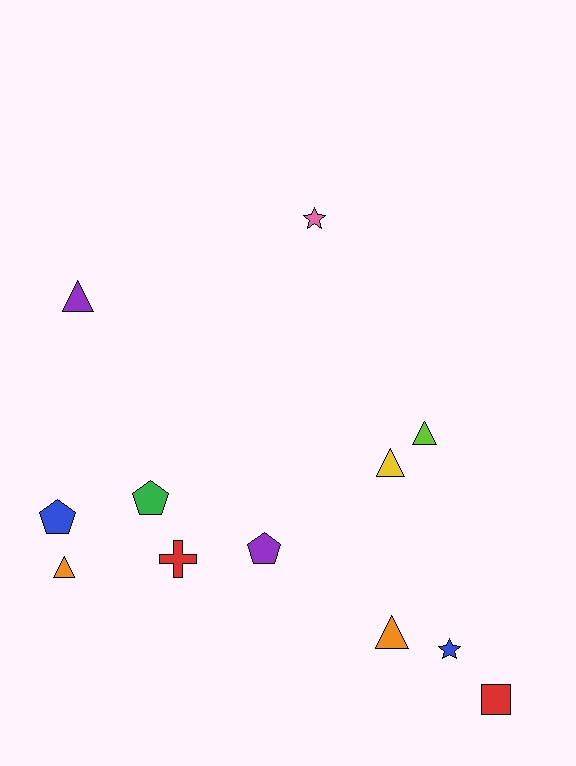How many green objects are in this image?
There is 1 green object.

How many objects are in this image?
There are 12 objects.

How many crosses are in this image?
There is 1 cross.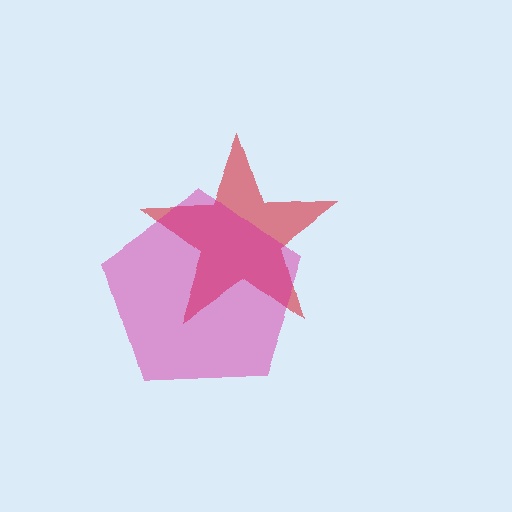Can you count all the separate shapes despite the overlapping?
Yes, there are 2 separate shapes.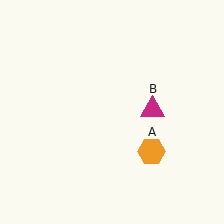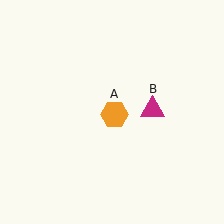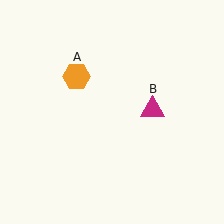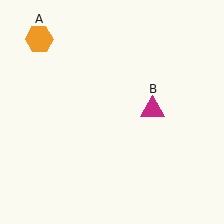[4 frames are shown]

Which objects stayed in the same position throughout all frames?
Magenta triangle (object B) remained stationary.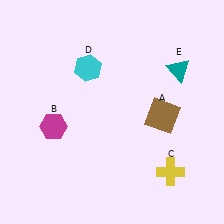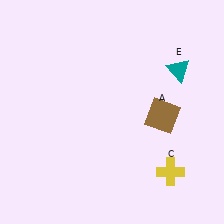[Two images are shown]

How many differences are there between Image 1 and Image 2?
There are 2 differences between the two images.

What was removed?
The magenta hexagon (B), the cyan hexagon (D) were removed in Image 2.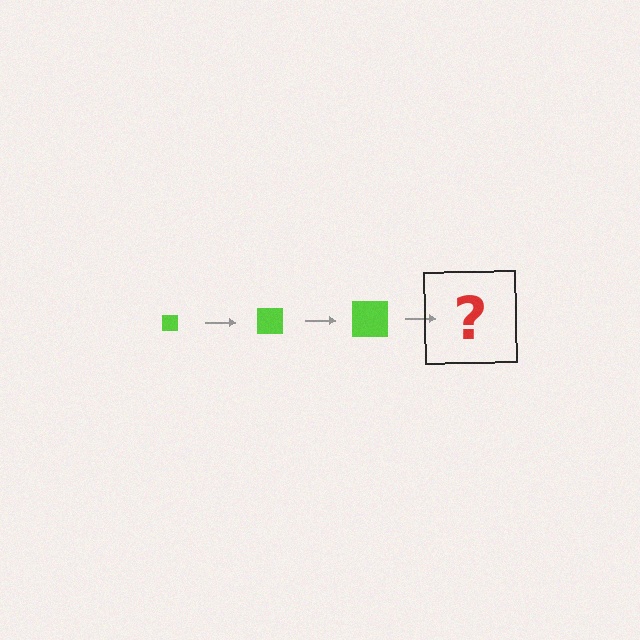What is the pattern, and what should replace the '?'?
The pattern is that the square gets progressively larger each step. The '?' should be a lime square, larger than the previous one.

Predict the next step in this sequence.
The next step is a lime square, larger than the previous one.